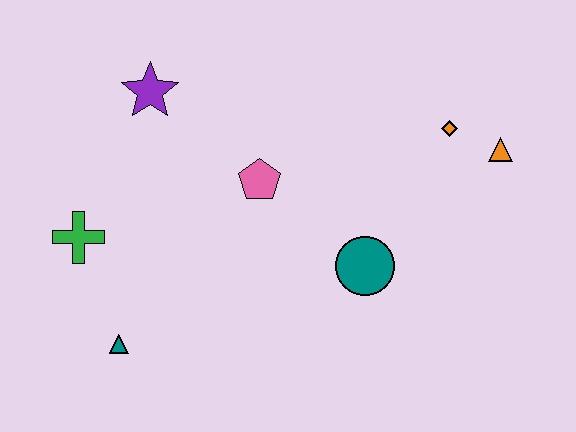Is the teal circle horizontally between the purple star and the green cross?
No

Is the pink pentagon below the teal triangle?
No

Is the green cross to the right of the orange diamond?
No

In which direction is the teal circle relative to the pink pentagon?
The teal circle is to the right of the pink pentagon.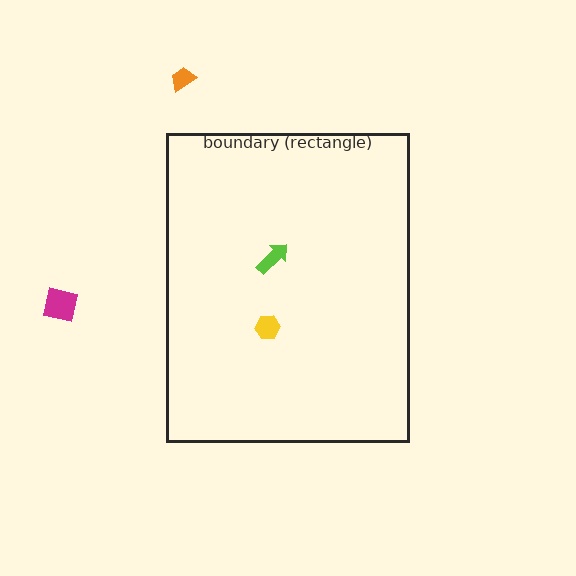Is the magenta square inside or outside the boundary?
Outside.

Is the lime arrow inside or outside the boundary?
Inside.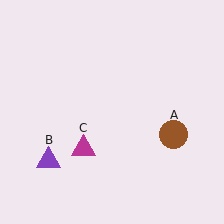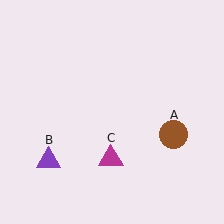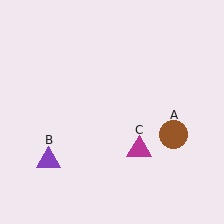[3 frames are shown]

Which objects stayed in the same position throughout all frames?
Brown circle (object A) and purple triangle (object B) remained stationary.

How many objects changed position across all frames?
1 object changed position: magenta triangle (object C).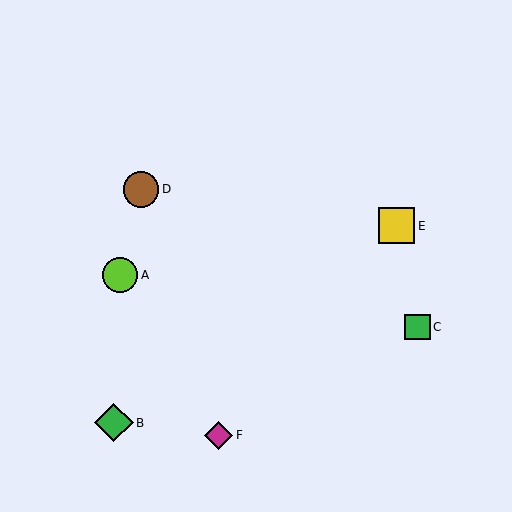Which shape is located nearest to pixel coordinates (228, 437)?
The magenta diamond (labeled F) at (219, 435) is nearest to that location.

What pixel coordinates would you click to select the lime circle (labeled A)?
Click at (120, 275) to select the lime circle A.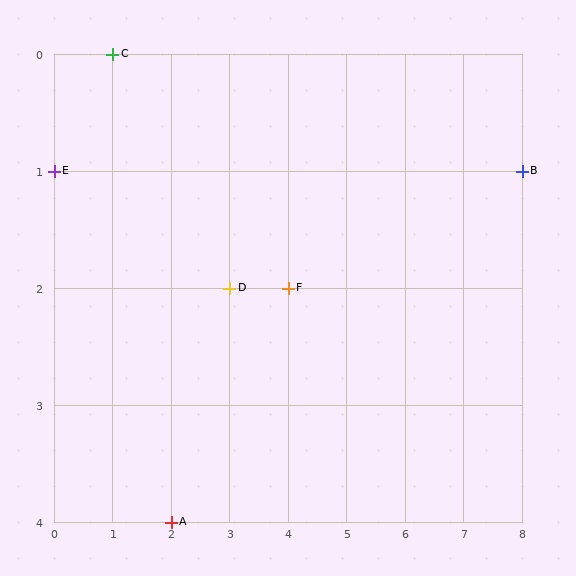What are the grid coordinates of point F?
Point F is at grid coordinates (4, 2).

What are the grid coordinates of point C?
Point C is at grid coordinates (1, 0).